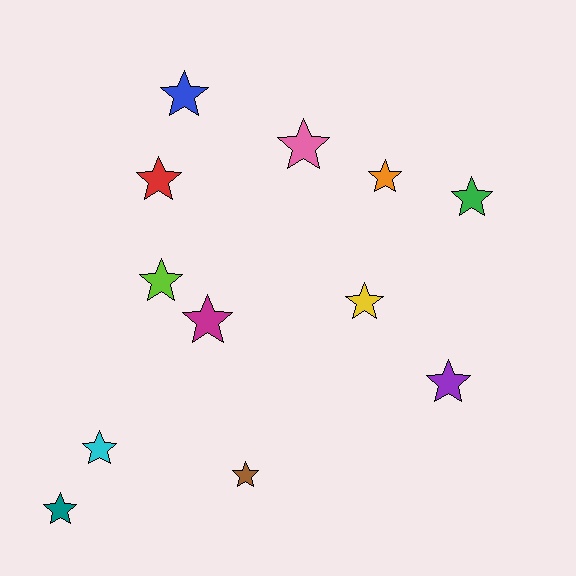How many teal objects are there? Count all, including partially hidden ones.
There is 1 teal object.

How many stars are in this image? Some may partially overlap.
There are 12 stars.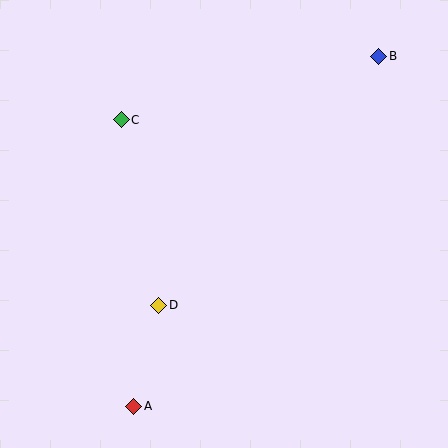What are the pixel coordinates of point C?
Point C is at (121, 120).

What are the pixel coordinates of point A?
Point A is at (134, 406).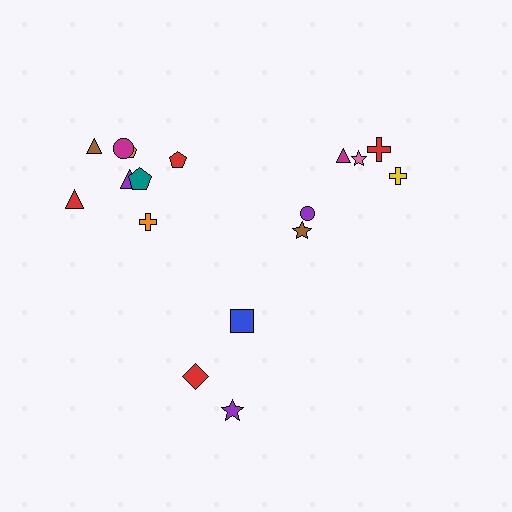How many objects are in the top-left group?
There are 8 objects.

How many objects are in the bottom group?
There are 3 objects.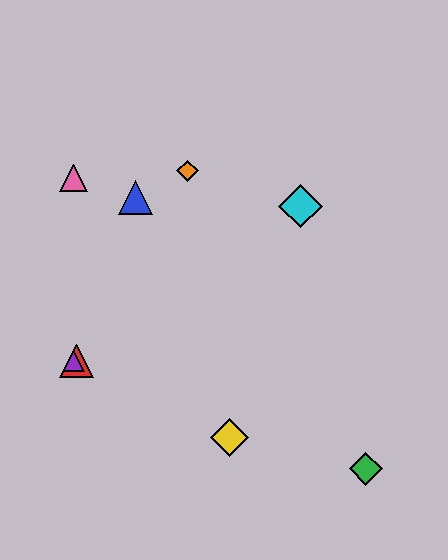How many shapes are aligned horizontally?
2 shapes (the red triangle, the purple triangle) are aligned horizontally.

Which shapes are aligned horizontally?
The red triangle, the purple triangle are aligned horizontally.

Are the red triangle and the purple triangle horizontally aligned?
Yes, both are at y≈361.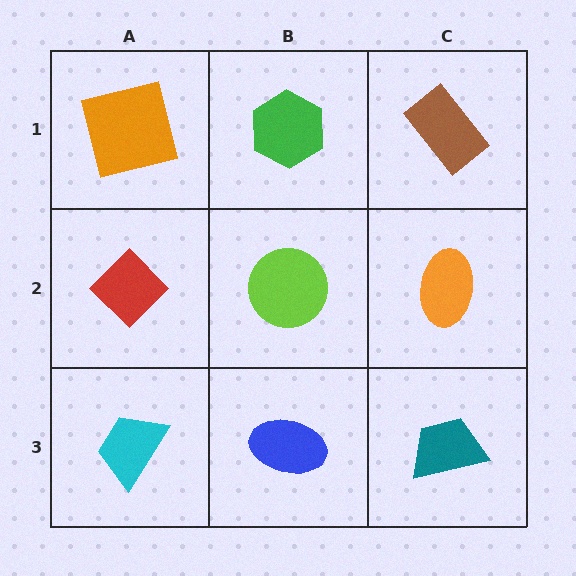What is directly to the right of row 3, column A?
A blue ellipse.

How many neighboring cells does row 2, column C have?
3.